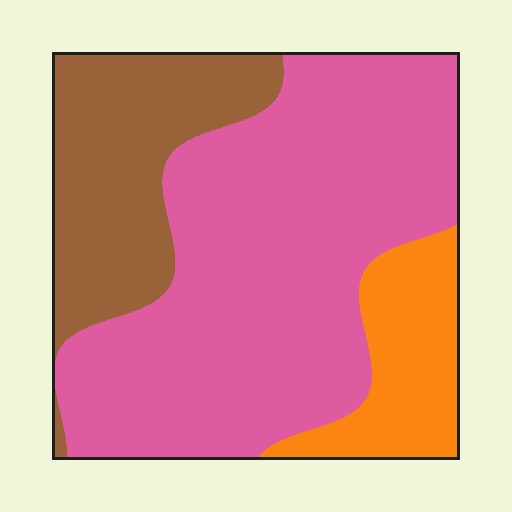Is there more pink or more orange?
Pink.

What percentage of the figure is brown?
Brown takes up about one quarter (1/4) of the figure.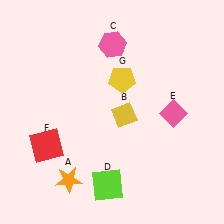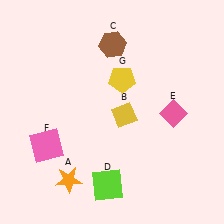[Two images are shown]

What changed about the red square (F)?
In Image 1, F is red. In Image 2, it changed to pink.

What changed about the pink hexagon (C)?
In Image 1, C is pink. In Image 2, it changed to brown.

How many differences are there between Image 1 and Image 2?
There are 2 differences between the two images.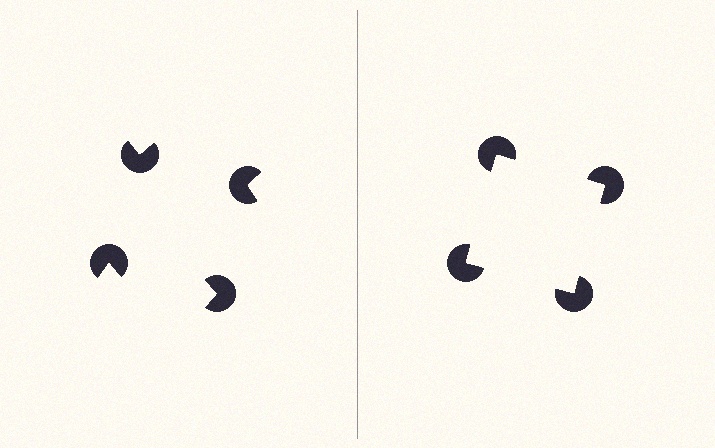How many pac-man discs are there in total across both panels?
8 — 4 on each side.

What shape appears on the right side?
An illusory square.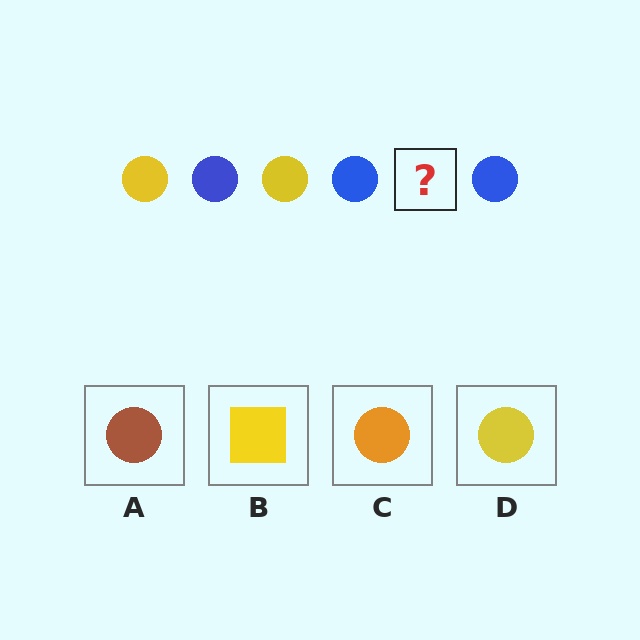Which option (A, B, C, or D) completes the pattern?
D.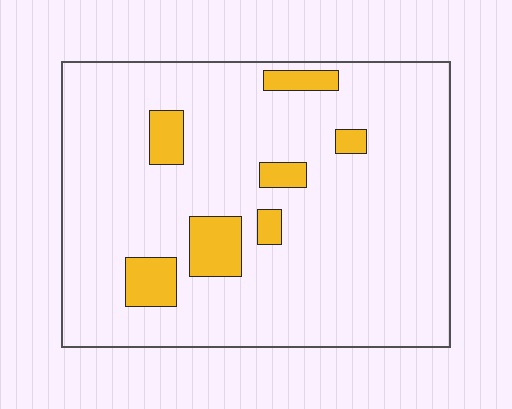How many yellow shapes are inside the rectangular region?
7.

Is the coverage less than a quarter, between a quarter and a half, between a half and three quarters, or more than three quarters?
Less than a quarter.